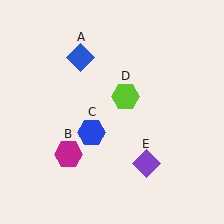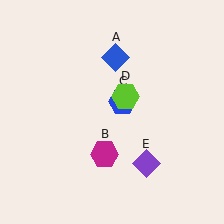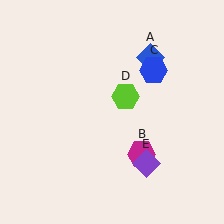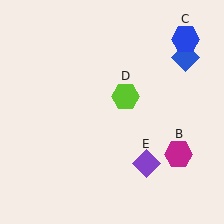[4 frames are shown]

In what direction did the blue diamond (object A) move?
The blue diamond (object A) moved right.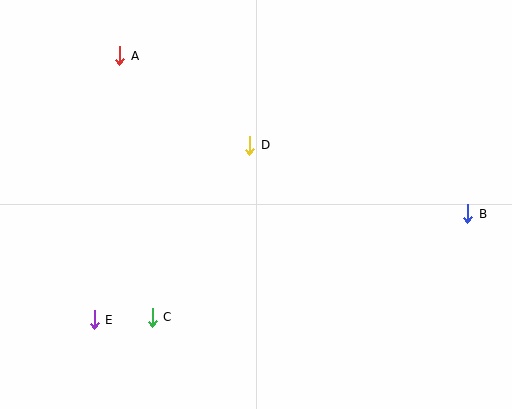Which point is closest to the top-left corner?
Point A is closest to the top-left corner.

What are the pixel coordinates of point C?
Point C is at (152, 317).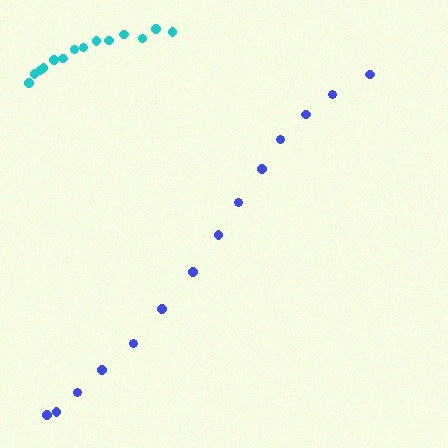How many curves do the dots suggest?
There are 2 distinct paths.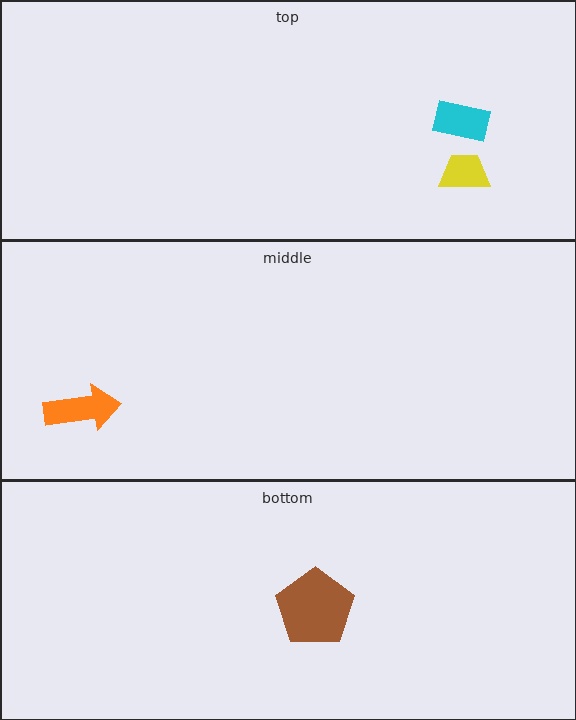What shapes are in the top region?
The cyan rectangle, the yellow trapezoid.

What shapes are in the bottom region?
The brown pentagon.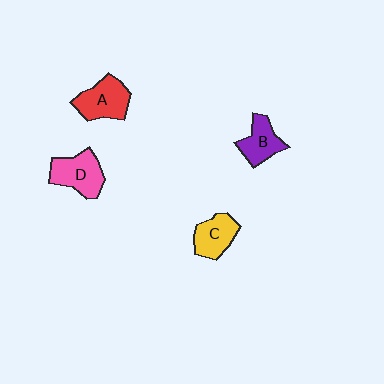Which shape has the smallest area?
Shape B (purple).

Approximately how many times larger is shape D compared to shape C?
Approximately 1.3 times.